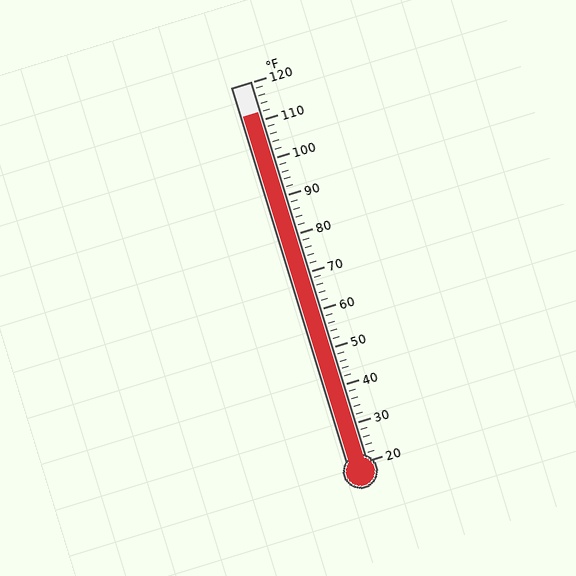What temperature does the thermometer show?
The thermometer shows approximately 112°F.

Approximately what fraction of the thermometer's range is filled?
The thermometer is filled to approximately 90% of its range.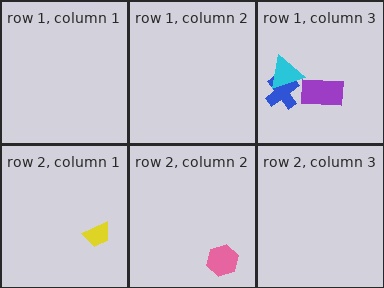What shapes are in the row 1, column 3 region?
The blue cross, the purple rectangle, the cyan triangle.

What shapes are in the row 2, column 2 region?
The pink hexagon.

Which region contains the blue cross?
The row 1, column 3 region.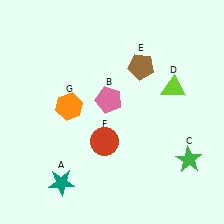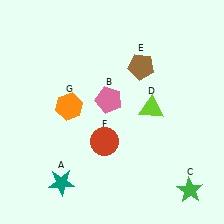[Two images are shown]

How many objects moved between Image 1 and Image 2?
2 objects moved between the two images.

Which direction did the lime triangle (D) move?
The lime triangle (D) moved left.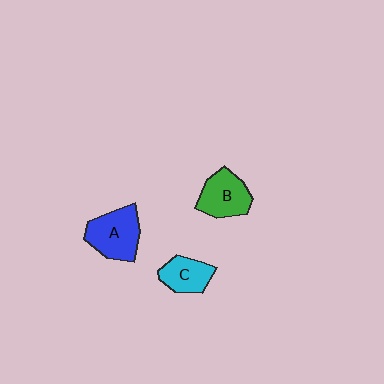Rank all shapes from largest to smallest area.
From largest to smallest: A (blue), B (green), C (cyan).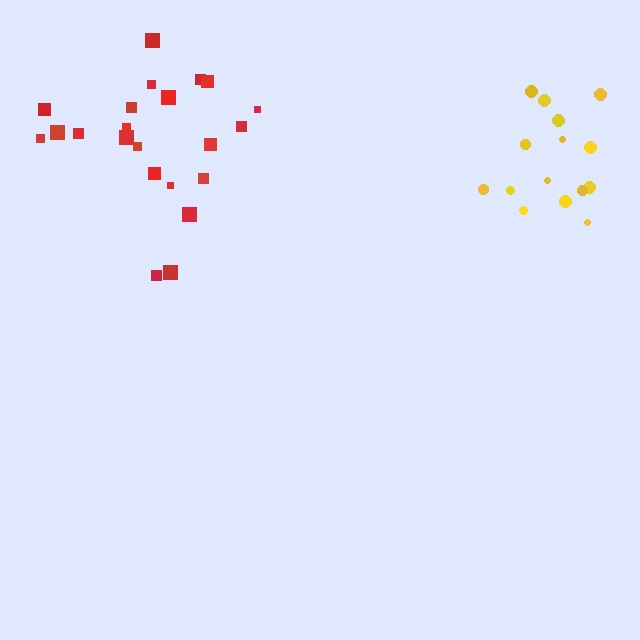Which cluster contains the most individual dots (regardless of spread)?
Red (22).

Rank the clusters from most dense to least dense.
yellow, red.